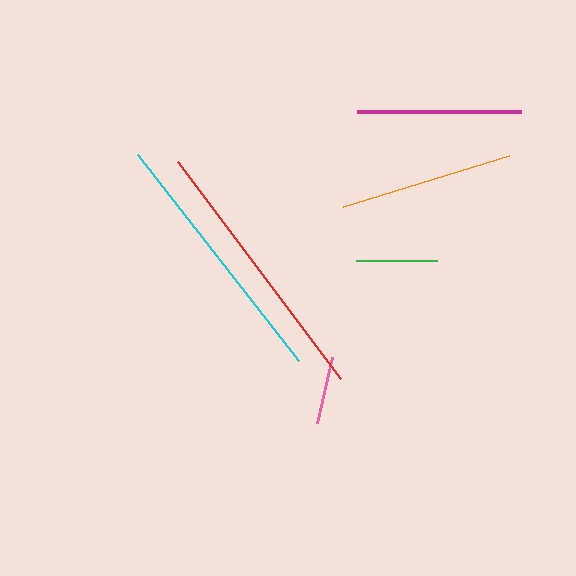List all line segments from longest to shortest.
From longest to shortest: red, cyan, orange, magenta, green, pink.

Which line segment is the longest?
The red line is the longest at approximately 272 pixels.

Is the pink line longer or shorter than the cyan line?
The cyan line is longer than the pink line.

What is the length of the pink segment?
The pink segment is approximately 67 pixels long.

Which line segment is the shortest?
The pink line is the shortest at approximately 67 pixels.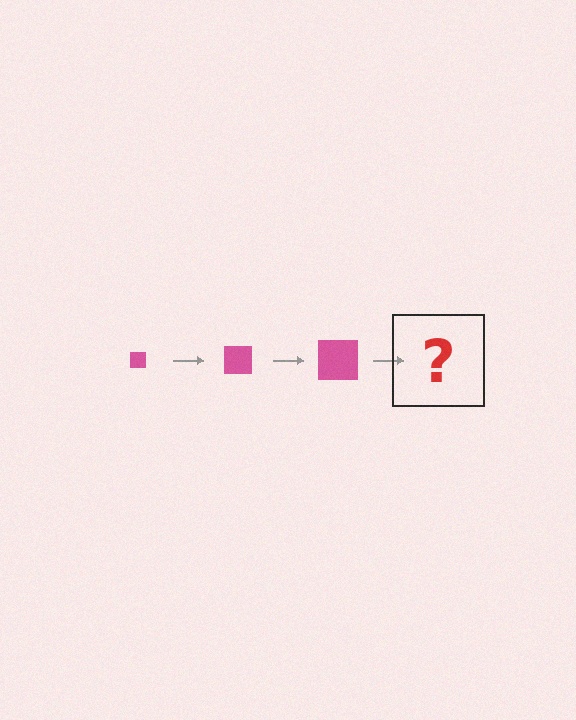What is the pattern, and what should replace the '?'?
The pattern is that the square gets progressively larger each step. The '?' should be a pink square, larger than the previous one.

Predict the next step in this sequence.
The next step is a pink square, larger than the previous one.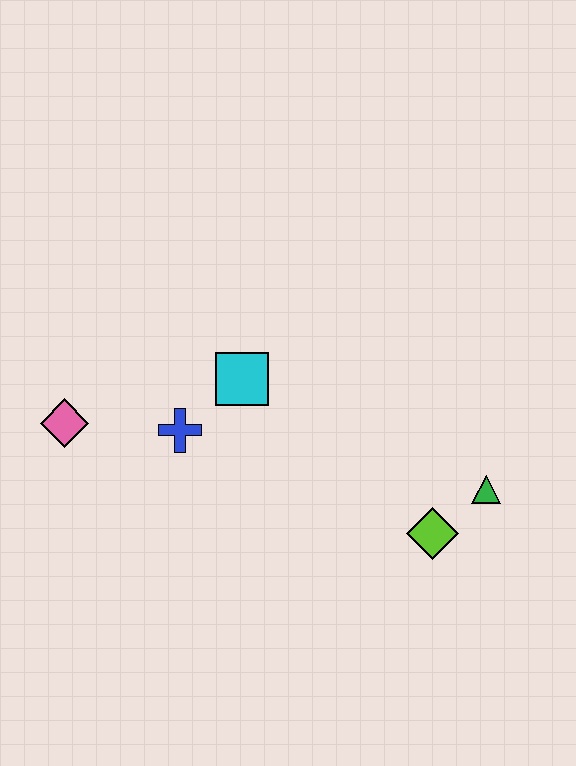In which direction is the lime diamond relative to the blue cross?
The lime diamond is to the right of the blue cross.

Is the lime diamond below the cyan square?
Yes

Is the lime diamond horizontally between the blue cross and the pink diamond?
No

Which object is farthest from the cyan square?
The green triangle is farthest from the cyan square.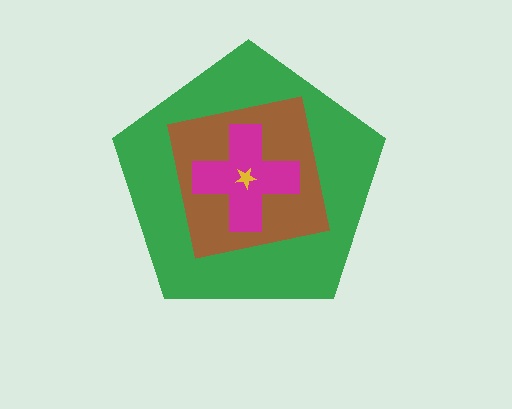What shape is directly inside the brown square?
The magenta cross.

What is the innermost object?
The yellow star.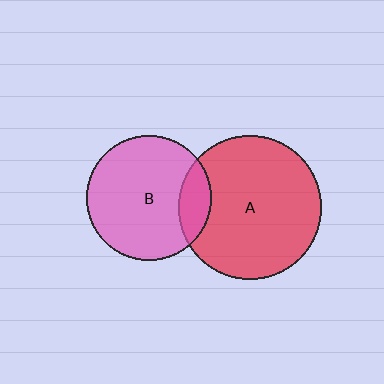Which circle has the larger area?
Circle A (red).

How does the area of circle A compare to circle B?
Approximately 1.3 times.